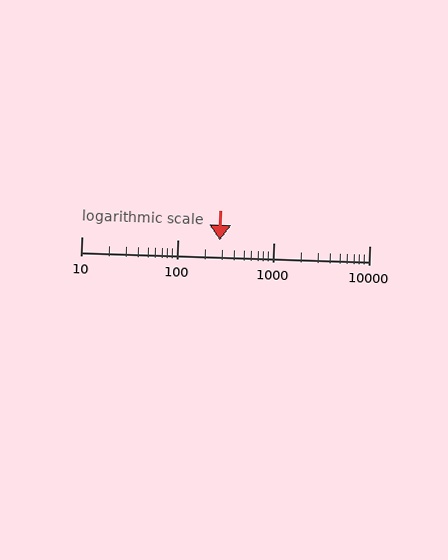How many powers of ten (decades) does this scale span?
The scale spans 3 decades, from 10 to 10000.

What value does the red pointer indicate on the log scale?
The pointer indicates approximately 280.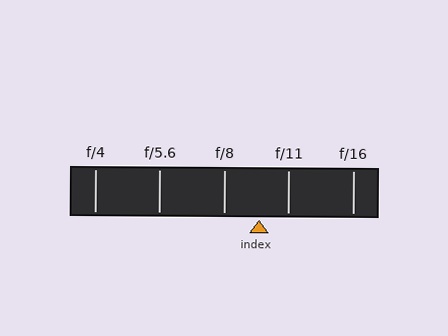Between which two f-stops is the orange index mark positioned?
The index mark is between f/8 and f/11.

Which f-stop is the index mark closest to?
The index mark is closest to f/11.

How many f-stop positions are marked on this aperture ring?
There are 5 f-stop positions marked.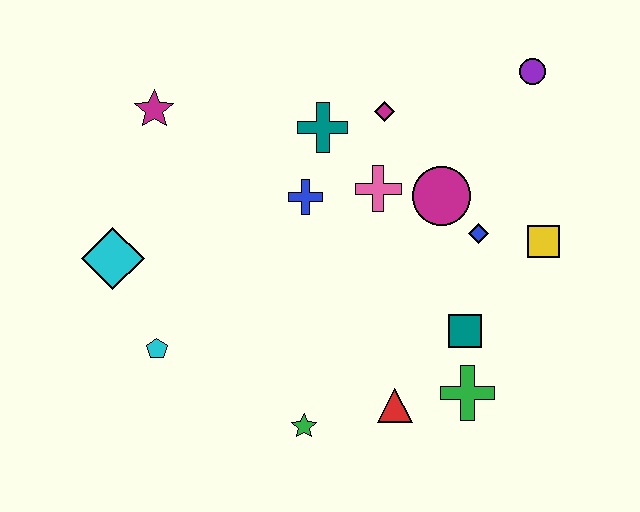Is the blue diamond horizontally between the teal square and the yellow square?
Yes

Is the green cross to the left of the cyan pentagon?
No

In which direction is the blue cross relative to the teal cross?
The blue cross is below the teal cross.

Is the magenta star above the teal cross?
Yes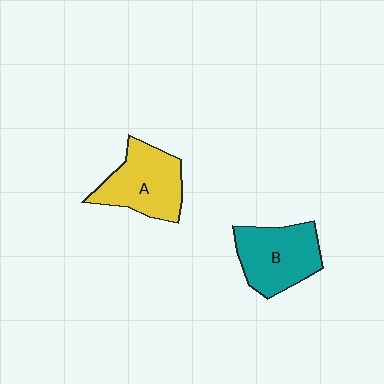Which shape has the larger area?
Shape A (yellow).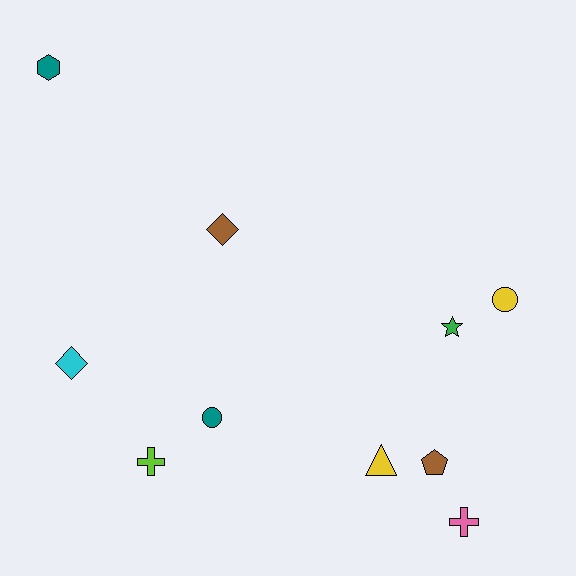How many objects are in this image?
There are 10 objects.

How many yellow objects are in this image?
There are 2 yellow objects.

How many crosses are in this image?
There are 2 crosses.